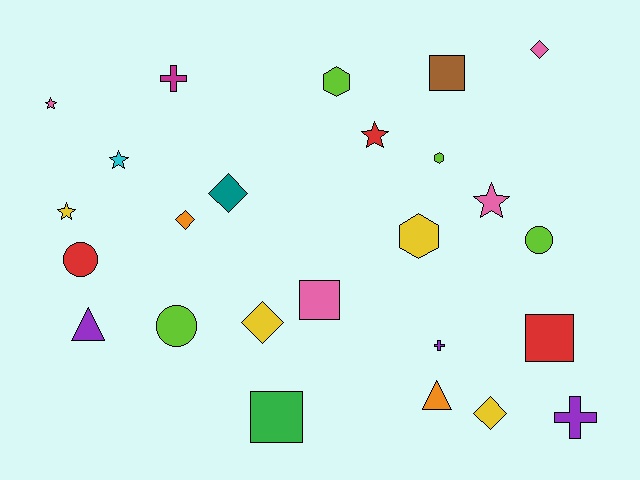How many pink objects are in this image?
There are 4 pink objects.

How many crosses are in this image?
There are 3 crosses.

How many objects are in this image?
There are 25 objects.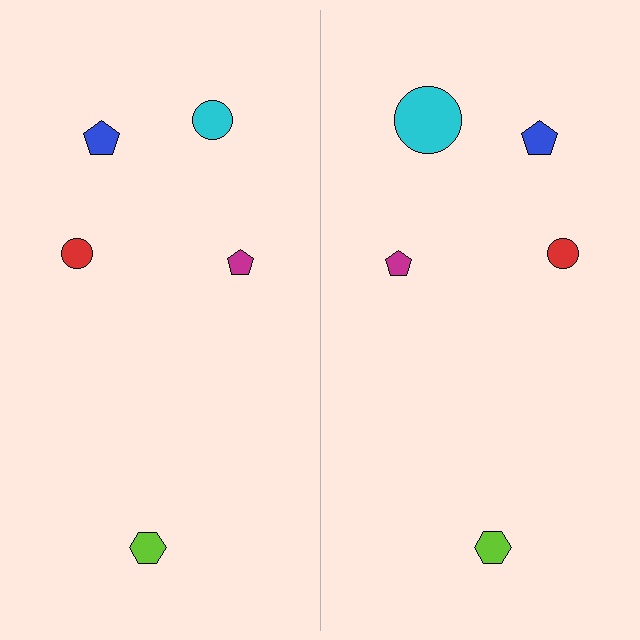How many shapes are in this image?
There are 10 shapes in this image.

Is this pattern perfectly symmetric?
No, the pattern is not perfectly symmetric. The cyan circle on the right side has a different size than its mirror counterpart.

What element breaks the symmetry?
The cyan circle on the right side has a different size than its mirror counterpart.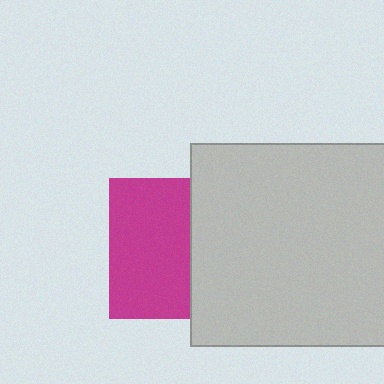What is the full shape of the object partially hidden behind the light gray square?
The partially hidden object is a magenta square.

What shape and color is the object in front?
The object in front is a light gray square.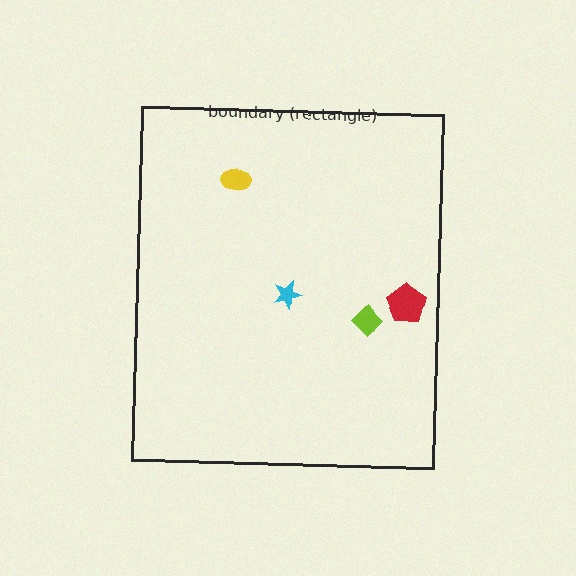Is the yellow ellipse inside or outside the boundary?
Inside.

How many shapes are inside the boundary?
4 inside, 0 outside.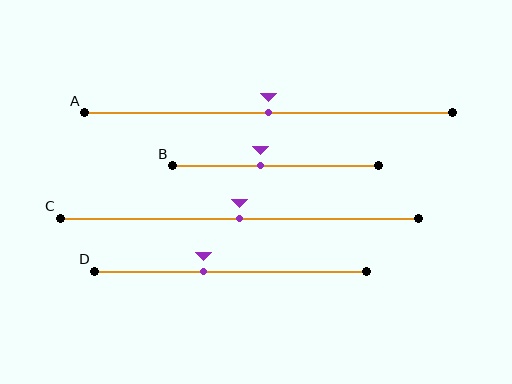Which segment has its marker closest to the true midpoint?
Segment A has its marker closest to the true midpoint.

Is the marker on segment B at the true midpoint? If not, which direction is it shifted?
No, the marker on segment B is shifted to the left by about 7% of the segment length.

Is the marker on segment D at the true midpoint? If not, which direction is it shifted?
No, the marker on segment D is shifted to the left by about 10% of the segment length.